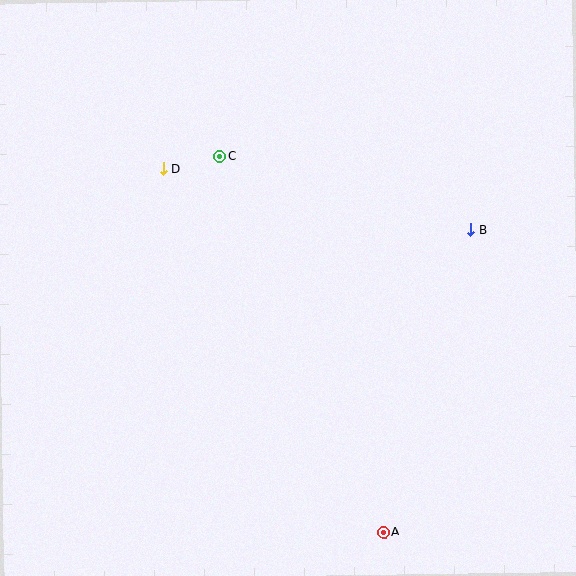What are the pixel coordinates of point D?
Point D is at (164, 169).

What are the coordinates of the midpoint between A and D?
The midpoint between A and D is at (274, 350).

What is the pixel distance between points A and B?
The distance between A and B is 314 pixels.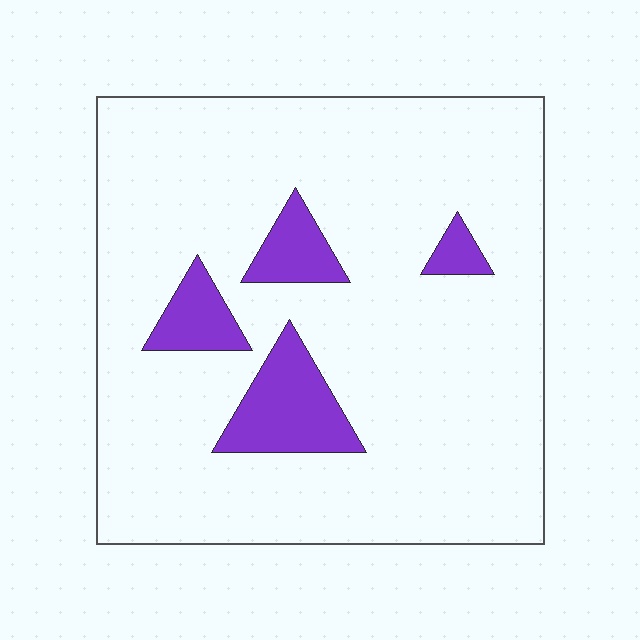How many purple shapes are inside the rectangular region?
4.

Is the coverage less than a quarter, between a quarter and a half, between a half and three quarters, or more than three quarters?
Less than a quarter.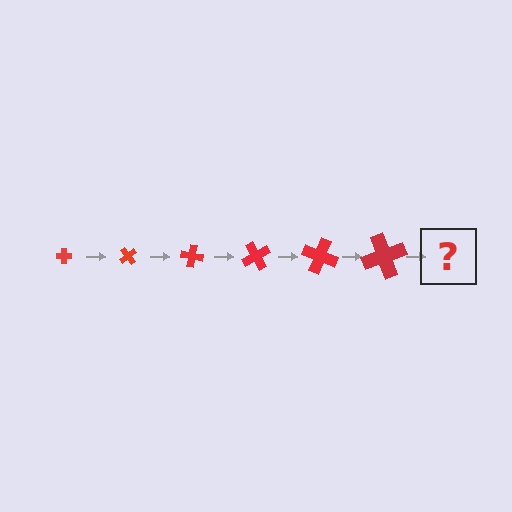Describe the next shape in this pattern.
It should be a cross, larger than the previous one and rotated 300 degrees from the start.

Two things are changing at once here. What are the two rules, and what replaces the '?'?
The two rules are that the cross grows larger each step and it rotates 50 degrees each step. The '?' should be a cross, larger than the previous one and rotated 300 degrees from the start.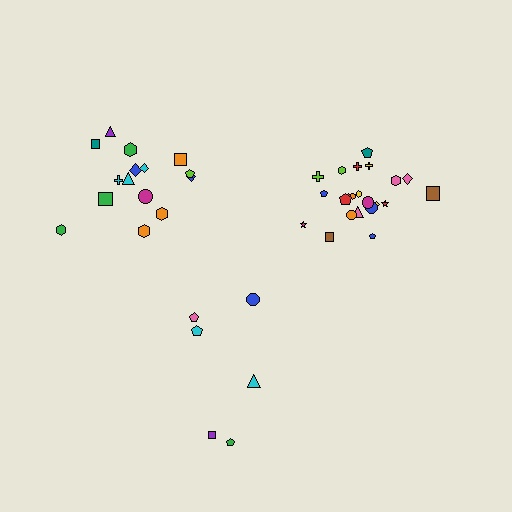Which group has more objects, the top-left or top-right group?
The top-right group.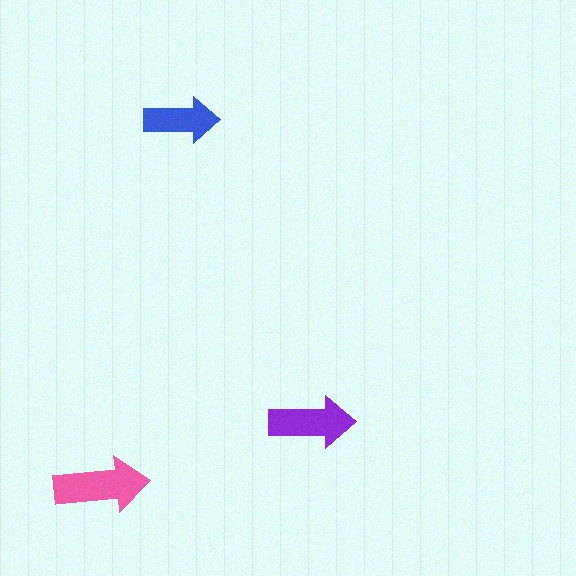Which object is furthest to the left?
The pink arrow is leftmost.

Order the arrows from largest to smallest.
the pink one, the purple one, the blue one.